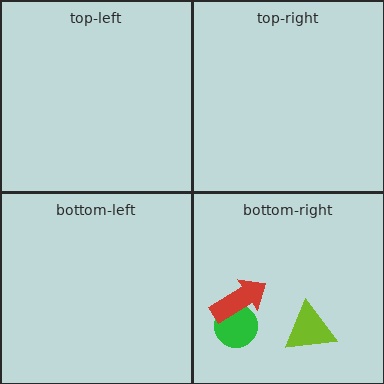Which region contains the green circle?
The bottom-right region.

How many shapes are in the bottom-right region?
3.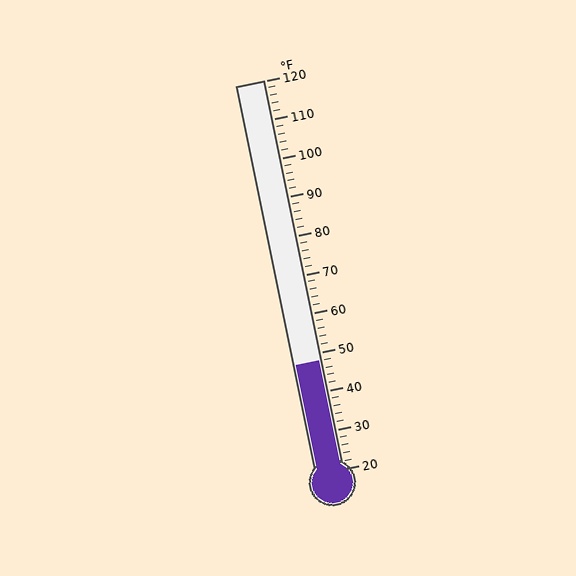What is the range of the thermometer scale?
The thermometer scale ranges from 20°F to 120°F.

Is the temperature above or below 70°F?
The temperature is below 70°F.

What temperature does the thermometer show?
The thermometer shows approximately 48°F.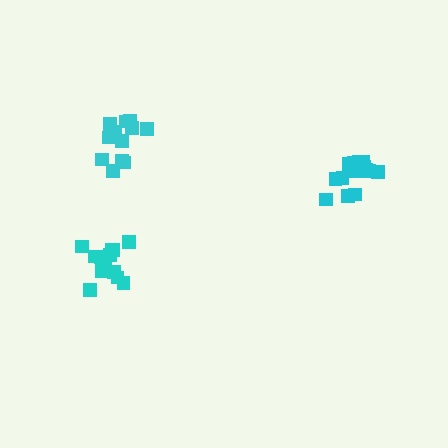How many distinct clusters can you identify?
There are 3 distinct clusters.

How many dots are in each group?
Group 1: 13 dots, Group 2: 12 dots, Group 3: 15 dots (40 total).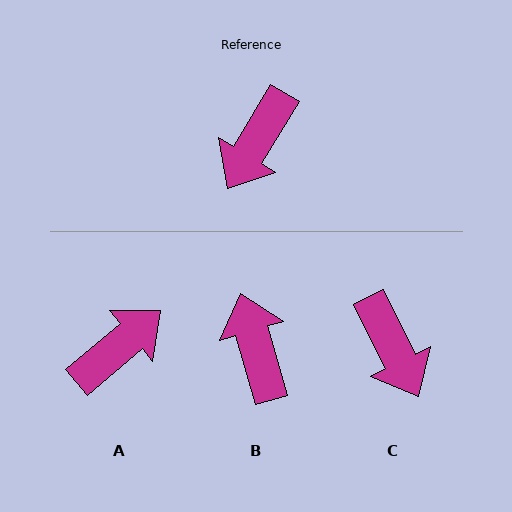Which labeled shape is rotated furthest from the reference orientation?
A, about 162 degrees away.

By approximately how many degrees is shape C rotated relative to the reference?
Approximately 58 degrees counter-clockwise.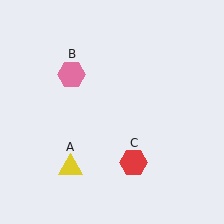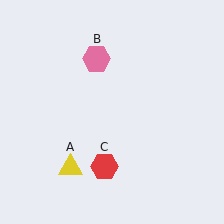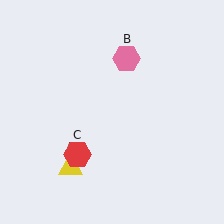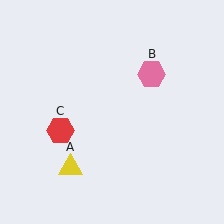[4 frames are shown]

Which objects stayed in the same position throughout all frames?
Yellow triangle (object A) remained stationary.